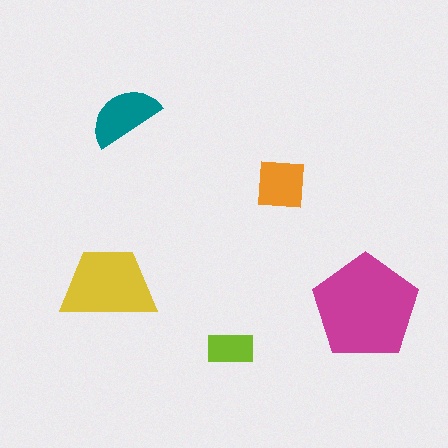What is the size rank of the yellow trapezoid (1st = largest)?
2nd.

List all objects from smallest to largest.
The lime rectangle, the orange square, the teal semicircle, the yellow trapezoid, the magenta pentagon.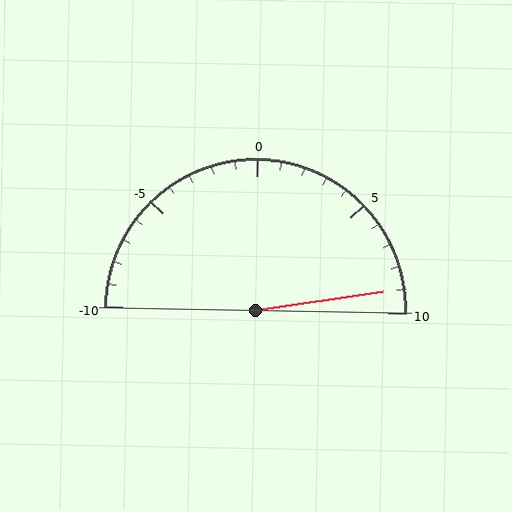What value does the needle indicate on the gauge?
The needle indicates approximately 9.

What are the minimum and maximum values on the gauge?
The gauge ranges from -10 to 10.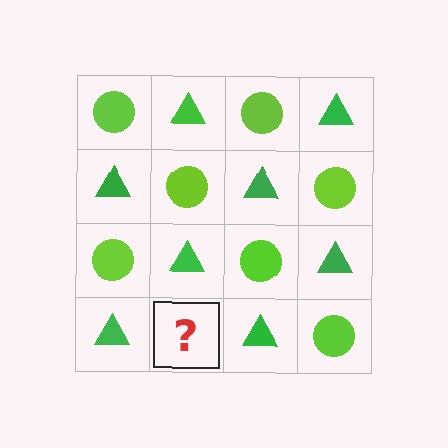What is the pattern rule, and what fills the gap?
The rule is that it alternates lime circle and green triangle in a checkerboard pattern. The gap should be filled with a lime circle.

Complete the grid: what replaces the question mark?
The question mark should be replaced with a lime circle.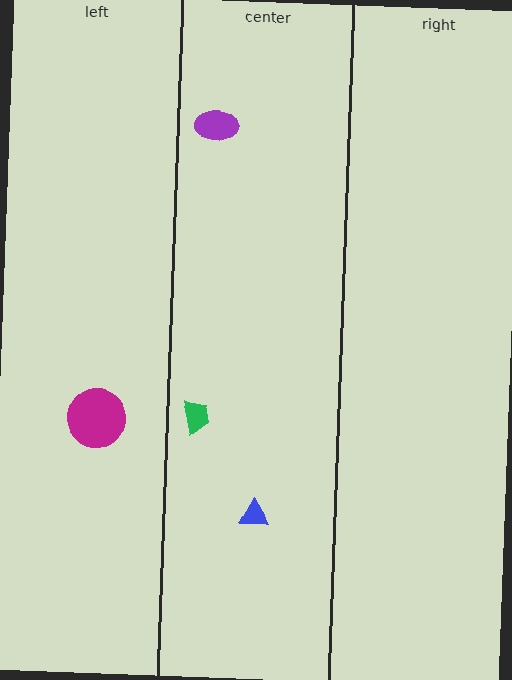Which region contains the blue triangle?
The center region.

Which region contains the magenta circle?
The left region.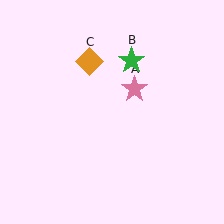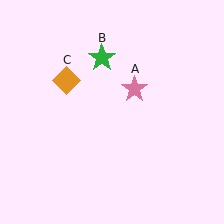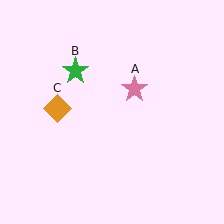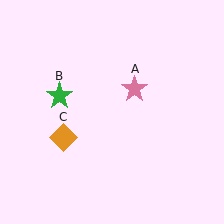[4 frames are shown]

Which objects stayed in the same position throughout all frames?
Pink star (object A) remained stationary.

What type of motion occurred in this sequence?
The green star (object B), orange diamond (object C) rotated counterclockwise around the center of the scene.